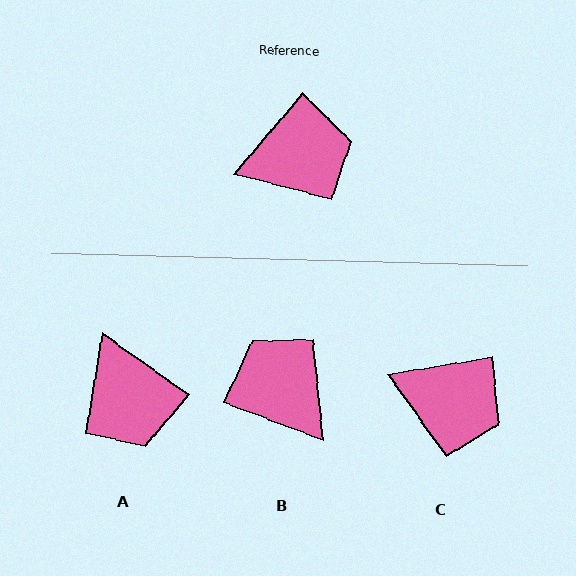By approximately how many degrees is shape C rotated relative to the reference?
Approximately 40 degrees clockwise.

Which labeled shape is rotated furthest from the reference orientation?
B, about 110 degrees away.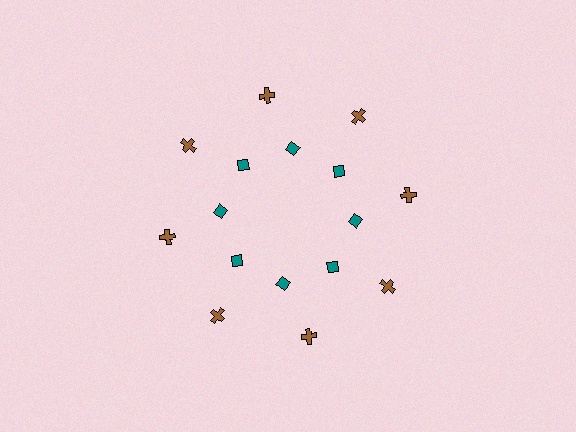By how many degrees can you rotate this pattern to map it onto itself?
The pattern maps onto itself every 45 degrees of rotation.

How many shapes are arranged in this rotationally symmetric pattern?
There are 16 shapes, arranged in 8 groups of 2.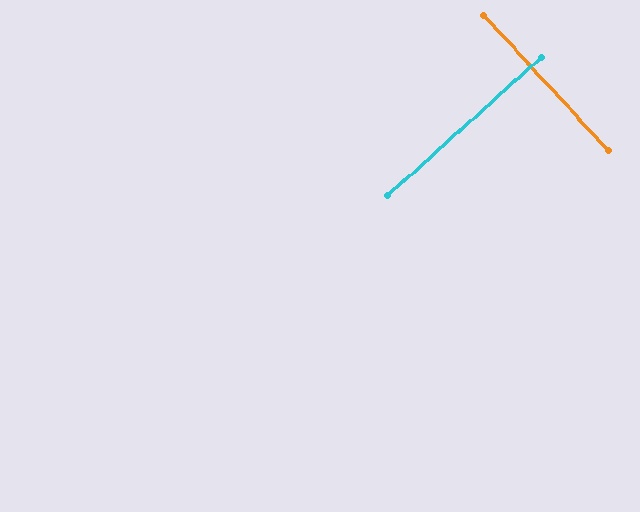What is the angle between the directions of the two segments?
Approximately 89 degrees.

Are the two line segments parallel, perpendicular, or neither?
Perpendicular — they meet at approximately 89°.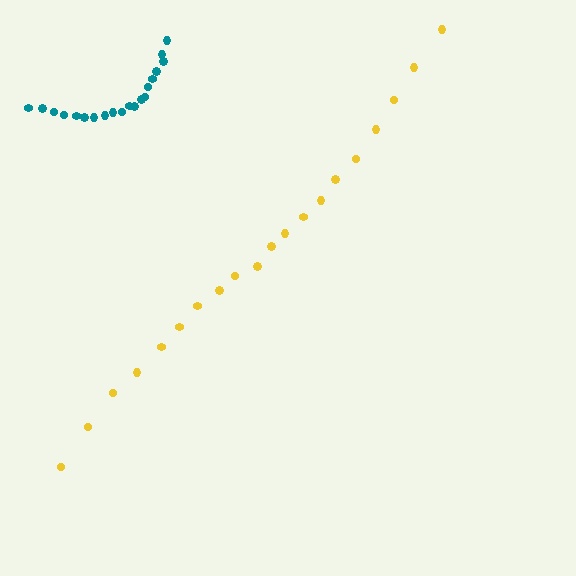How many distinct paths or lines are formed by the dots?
There are 2 distinct paths.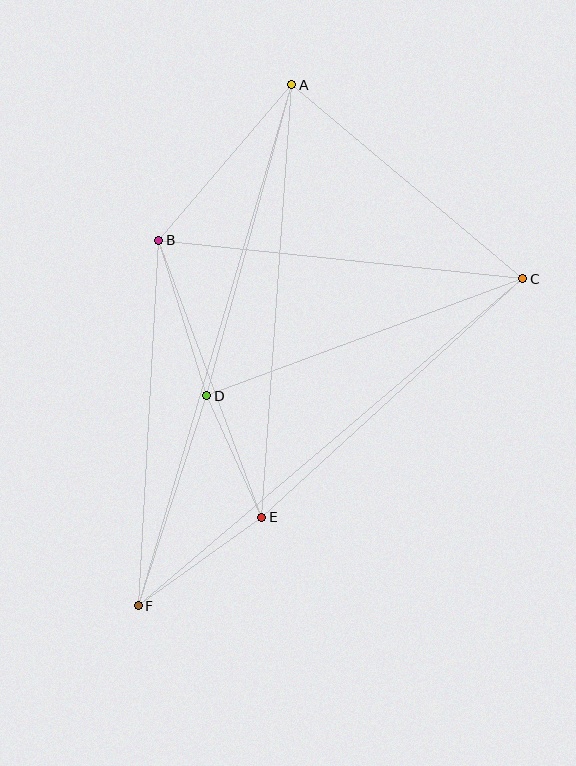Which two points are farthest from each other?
Points A and F are farthest from each other.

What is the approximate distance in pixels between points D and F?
The distance between D and F is approximately 221 pixels.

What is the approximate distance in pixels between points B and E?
The distance between B and E is approximately 295 pixels.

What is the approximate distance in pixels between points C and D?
The distance between C and D is approximately 337 pixels.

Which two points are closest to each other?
Points D and E are closest to each other.